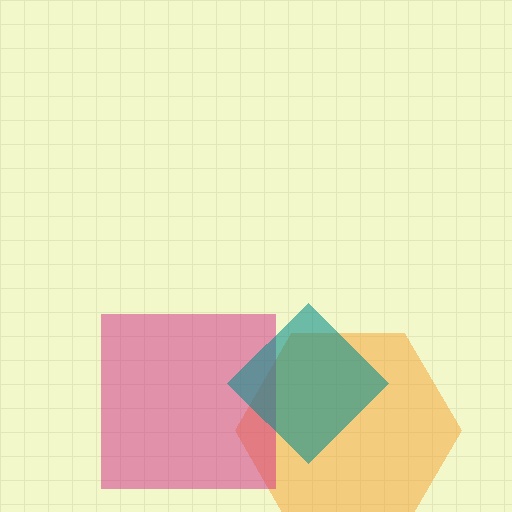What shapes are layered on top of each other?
The layered shapes are: an orange hexagon, a magenta square, a teal diamond.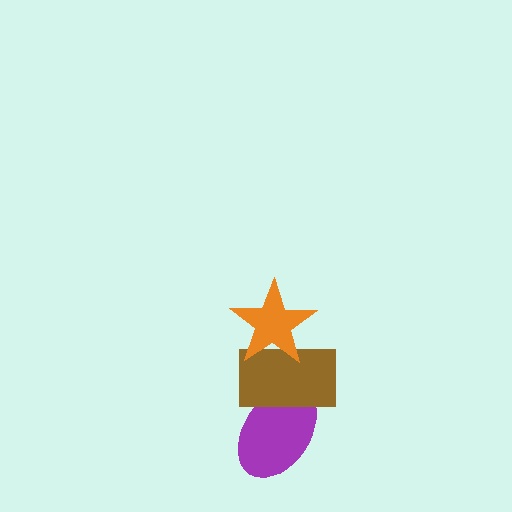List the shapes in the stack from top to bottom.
From top to bottom: the orange star, the brown rectangle, the purple ellipse.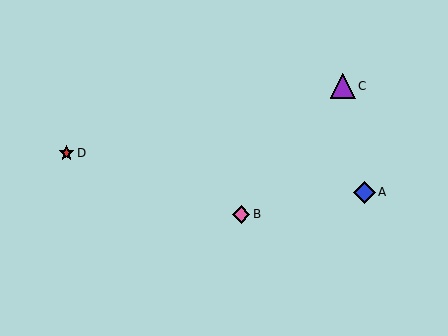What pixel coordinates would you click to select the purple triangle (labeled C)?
Click at (343, 86) to select the purple triangle C.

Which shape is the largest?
The purple triangle (labeled C) is the largest.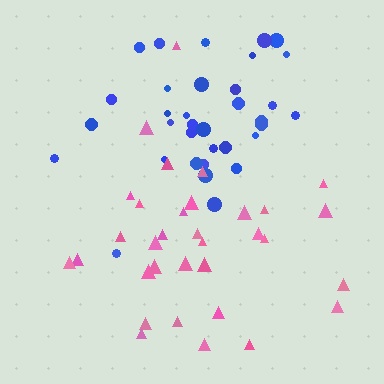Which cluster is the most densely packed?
Blue.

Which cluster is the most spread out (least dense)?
Pink.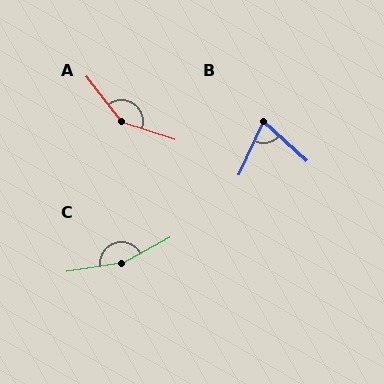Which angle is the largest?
C, at approximately 160 degrees.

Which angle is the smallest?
B, at approximately 72 degrees.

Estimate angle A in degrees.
Approximately 146 degrees.